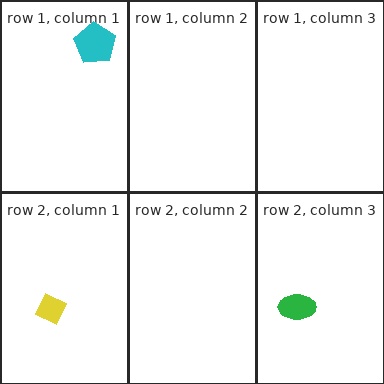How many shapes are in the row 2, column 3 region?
1.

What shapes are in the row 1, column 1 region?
The cyan pentagon.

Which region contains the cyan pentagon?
The row 1, column 1 region.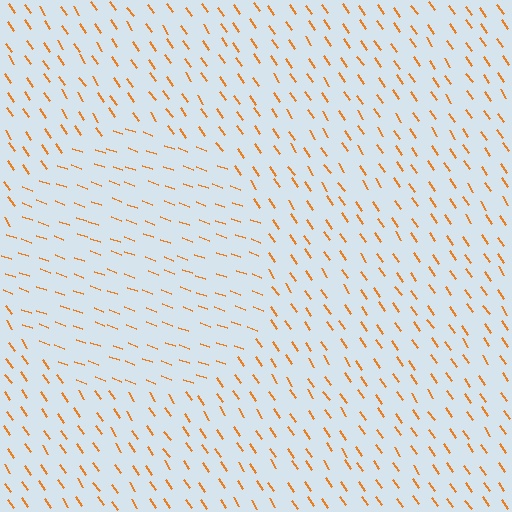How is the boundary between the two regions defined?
The boundary is defined purely by a change in line orientation (approximately 36 degrees difference). All lines are the same color and thickness.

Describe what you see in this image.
The image is filled with small orange line segments. A circle region in the image has lines oriented differently from the surrounding lines, creating a visible texture boundary.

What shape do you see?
I see a circle.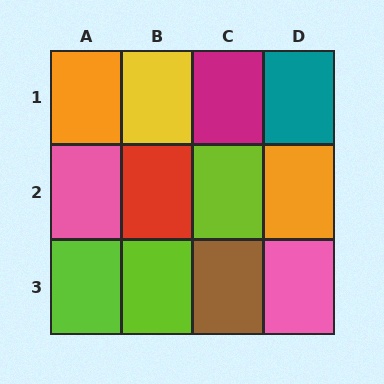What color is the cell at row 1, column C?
Magenta.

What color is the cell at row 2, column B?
Red.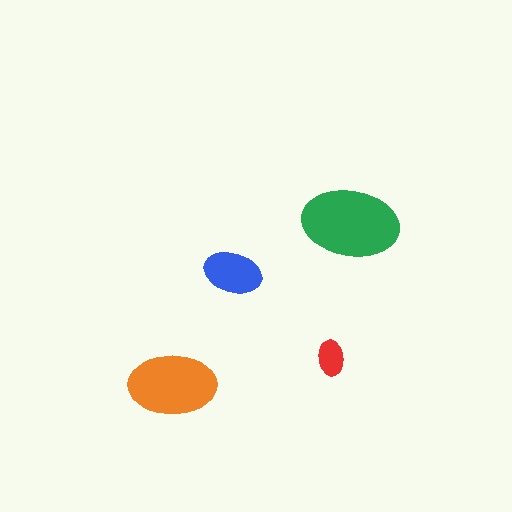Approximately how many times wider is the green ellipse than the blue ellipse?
About 1.5 times wider.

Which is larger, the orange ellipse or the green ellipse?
The green one.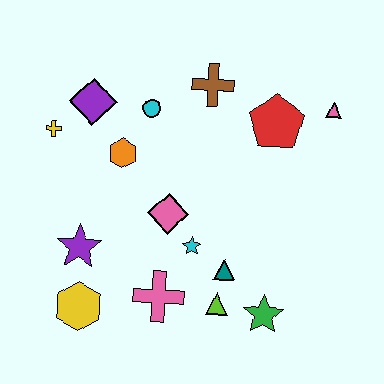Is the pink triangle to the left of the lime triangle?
No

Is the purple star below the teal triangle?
No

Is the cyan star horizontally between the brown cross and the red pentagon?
No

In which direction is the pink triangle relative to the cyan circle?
The pink triangle is to the right of the cyan circle.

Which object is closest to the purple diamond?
The yellow cross is closest to the purple diamond.